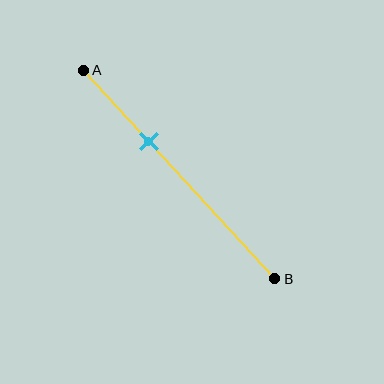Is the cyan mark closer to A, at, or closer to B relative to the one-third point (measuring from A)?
The cyan mark is approximately at the one-third point of segment AB.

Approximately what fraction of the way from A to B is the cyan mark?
The cyan mark is approximately 35% of the way from A to B.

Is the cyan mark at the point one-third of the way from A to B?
Yes, the mark is approximately at the one-third point.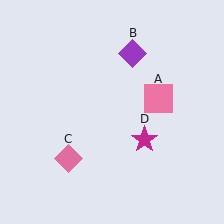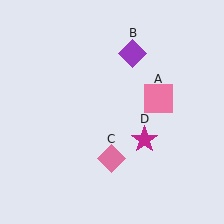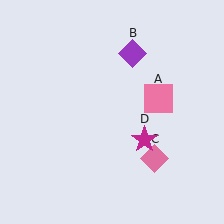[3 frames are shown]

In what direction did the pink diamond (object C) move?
The pink diamond (object C) moved right.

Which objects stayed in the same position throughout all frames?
Pink square (object A) and purple diamond (object B) and magenta star (object D) remained stationary.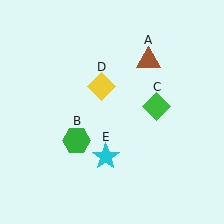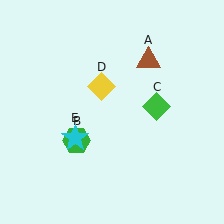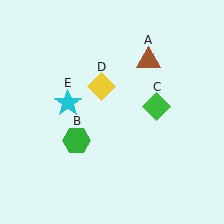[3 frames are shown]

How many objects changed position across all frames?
1 object changed position: cyan star (object E).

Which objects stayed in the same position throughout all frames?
Brown triangle (object A) and green hexagon (object B) and green diamond (object C) and yellow diamond (object D) remained stationary.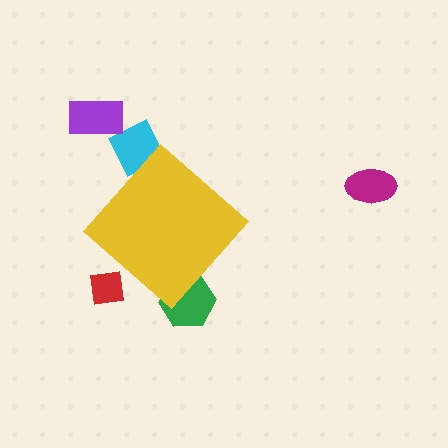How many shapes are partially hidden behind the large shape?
3 shapes are partially hidden.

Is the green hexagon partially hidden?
Yes, the green hexagon is partially hidden behind the yellow diamond.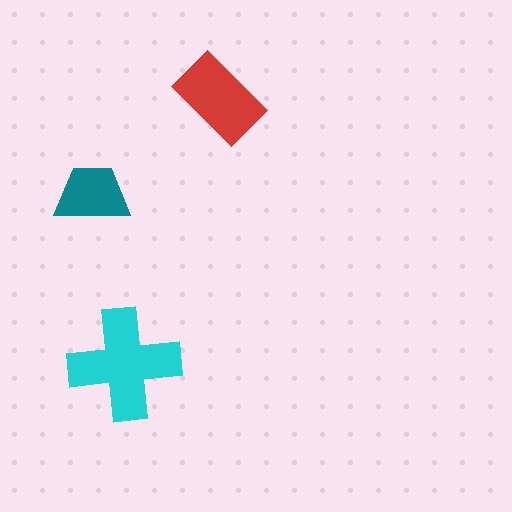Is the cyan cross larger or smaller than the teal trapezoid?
Larger.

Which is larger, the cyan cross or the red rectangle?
The cyan cross.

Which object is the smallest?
The teal trapezoid.